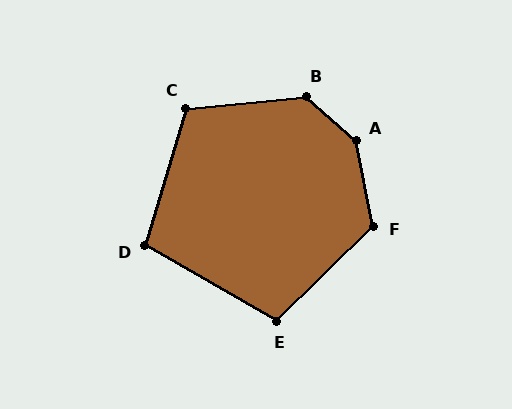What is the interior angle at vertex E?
Approximately 105 degrees (obtuse).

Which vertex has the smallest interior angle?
D, at approximately 103 degrees.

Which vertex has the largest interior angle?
A, at approximately 142 degrees.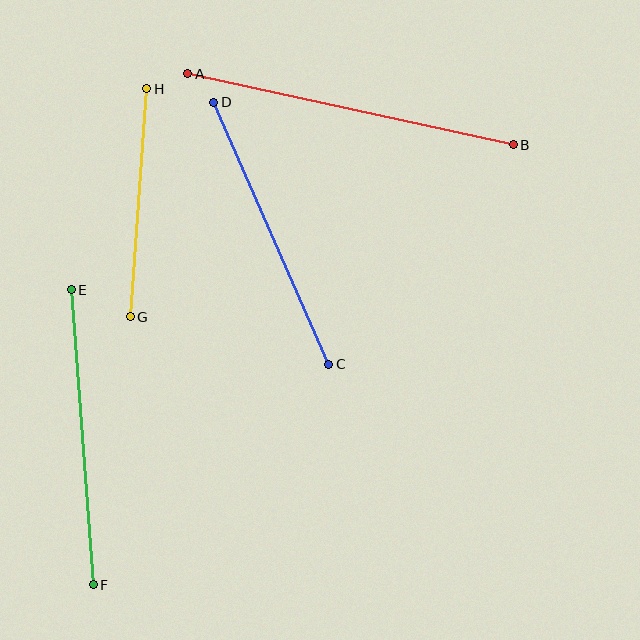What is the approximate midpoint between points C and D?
The midpoint is at approximately (271, 233) pixels.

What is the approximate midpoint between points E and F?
The midpoint is at approximately (82, 437) pixels.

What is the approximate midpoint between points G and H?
The midpoint is at approximately (138, 203) pixels.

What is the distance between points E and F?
The distance is approximately 295 pixels.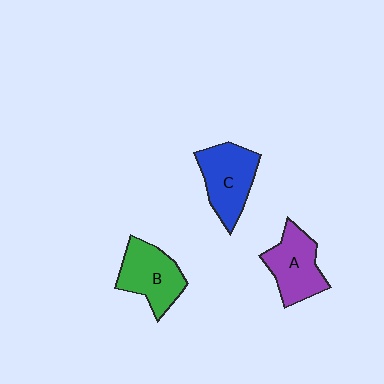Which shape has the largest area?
Shape C (blue).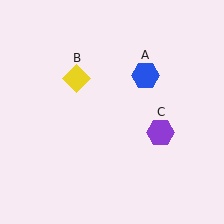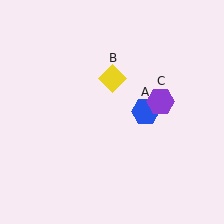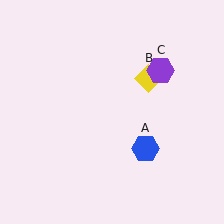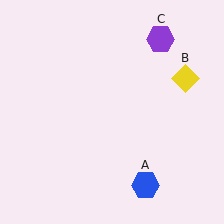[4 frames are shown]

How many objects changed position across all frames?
3 objects changed position: blue hexagon (object A), yellow diamond (object B), purple hexagon (object C).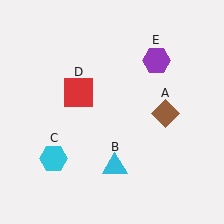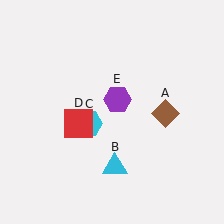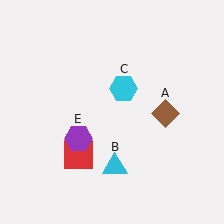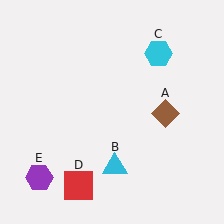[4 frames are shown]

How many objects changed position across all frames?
3 objects changed position: cyan hexagon (object C), red square (object D), purple hexagon (object E).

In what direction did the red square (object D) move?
The red square (object D) moved down.